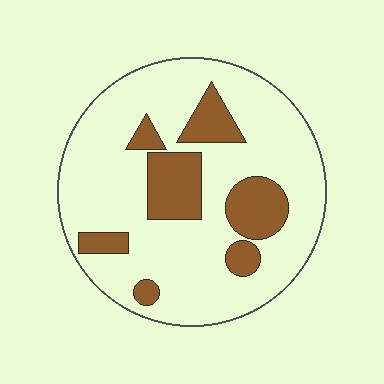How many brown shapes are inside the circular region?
7.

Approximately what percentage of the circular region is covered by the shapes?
Approximately 20%.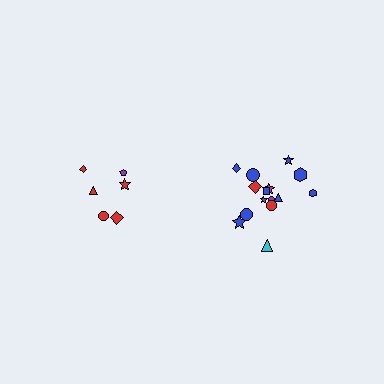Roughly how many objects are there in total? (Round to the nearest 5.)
Roughly 20 objects in total.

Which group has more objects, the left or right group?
The right group.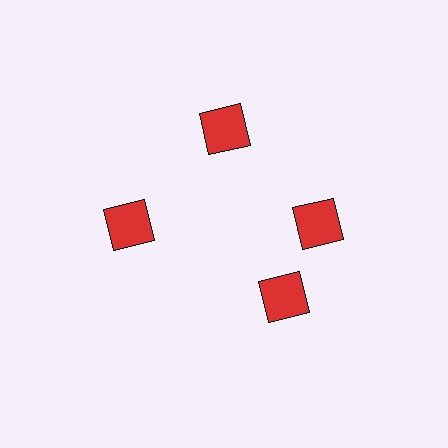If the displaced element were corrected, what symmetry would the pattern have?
It would have 4-fold rotational symmetry — the pattern would map onto itself every 90 degrees.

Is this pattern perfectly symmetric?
No. The 4 red squares are arranged in a ring, but one element near the 6 o'clock position is rotated out of alignment along the ring, breaking the 4-fold rotational symmetry.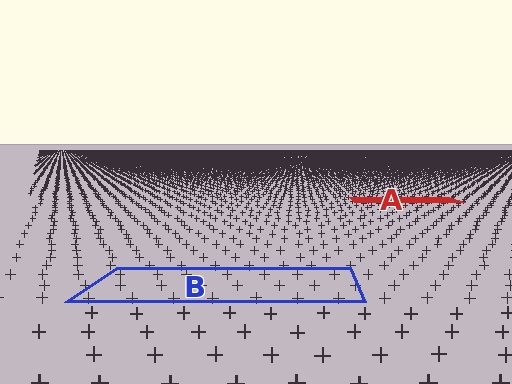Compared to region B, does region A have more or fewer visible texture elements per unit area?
Region A has more texture elements per unit area — they are packed more densely because it is farther away.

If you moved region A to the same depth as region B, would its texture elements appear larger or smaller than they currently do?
They would appear larger. At a closer depth, the same texture elements are projected at a bigger on-screen size.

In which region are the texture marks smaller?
The texture marks are smaller in region A, because it is farther away.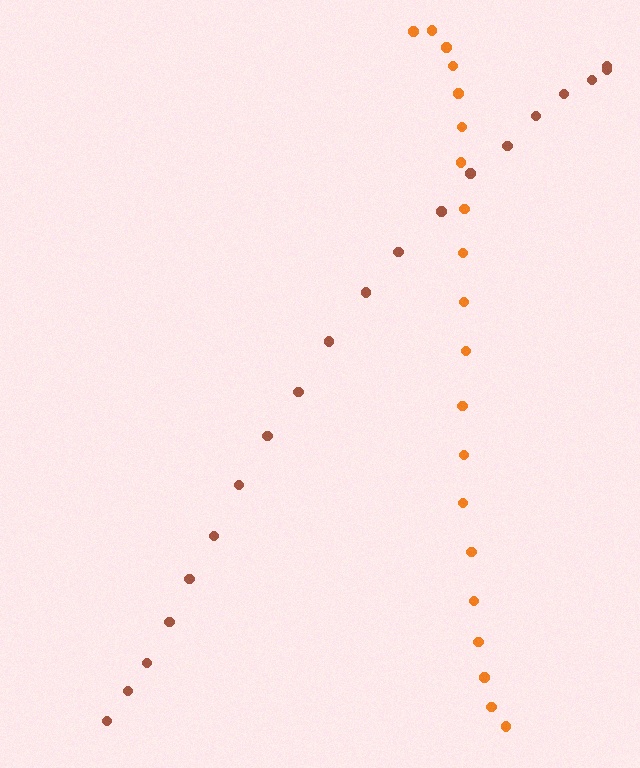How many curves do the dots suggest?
There are 2 distinct paths.